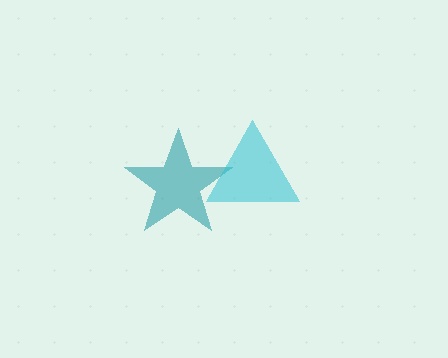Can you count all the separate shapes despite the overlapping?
Yes, there are 2 separate shapes.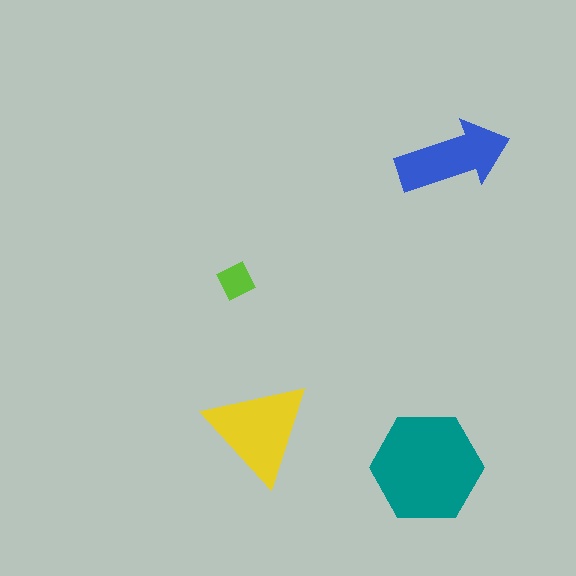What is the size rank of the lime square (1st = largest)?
4th.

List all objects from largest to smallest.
The teal hexagon, the yellow triangle, the blue arrow, the lime square.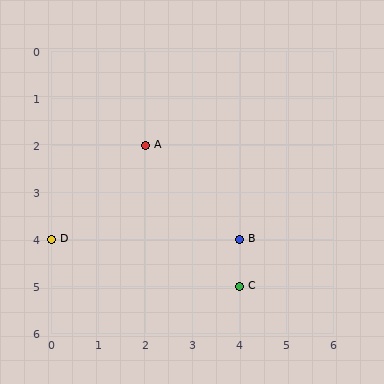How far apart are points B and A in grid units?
Points B and A are 2 columns and 2 rows apart (about 2.8 grid units diagonally).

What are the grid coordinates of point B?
Point B is at grid coordinates (4, 4).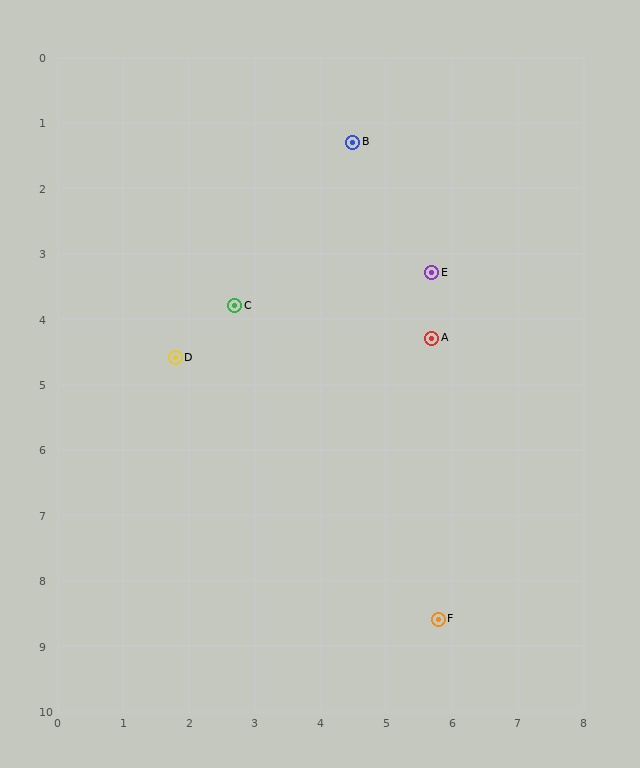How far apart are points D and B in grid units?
Points D and B are about 4.3 grid units apart.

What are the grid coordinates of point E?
Point E is at approximately (5.7, 3.3).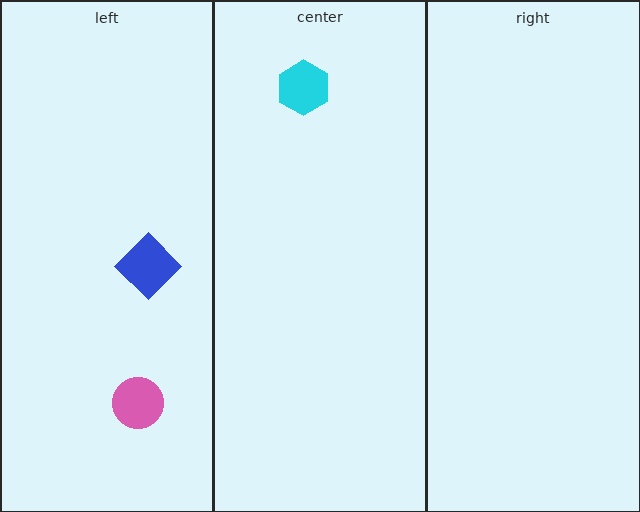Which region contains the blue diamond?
The left region.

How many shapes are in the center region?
1.